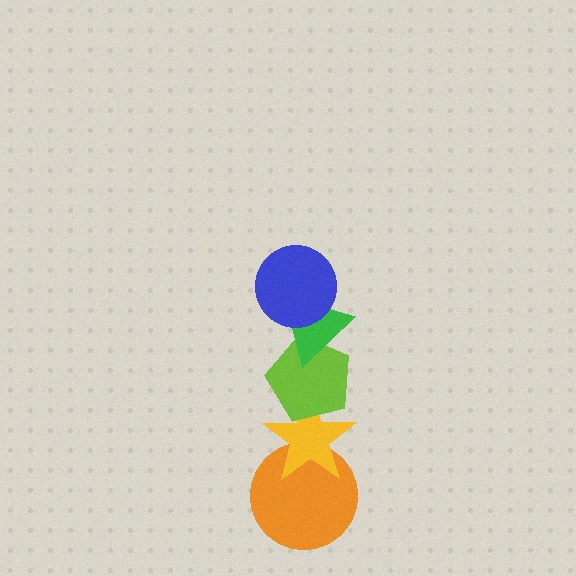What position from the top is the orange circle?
The orange circle is 5th from the top.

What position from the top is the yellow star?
The yellow star is 4th from the top.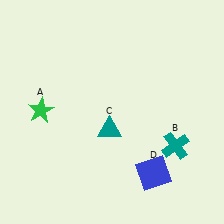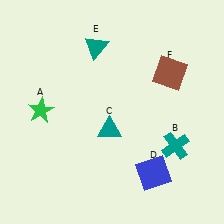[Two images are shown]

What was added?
A teal triangle (E), a brown square (F) were added in Image 2.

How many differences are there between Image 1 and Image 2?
There are 2 differences between the two images.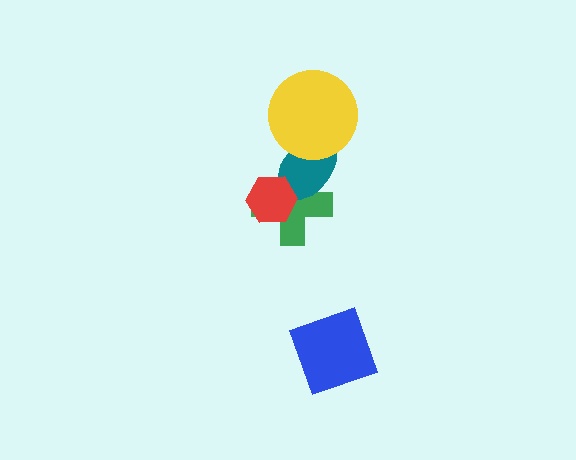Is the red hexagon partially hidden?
No, no other shape covers it.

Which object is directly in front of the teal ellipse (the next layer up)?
The yellow circle is directly in front of the teal ellipse.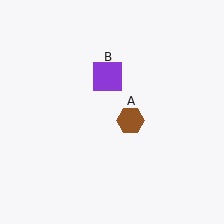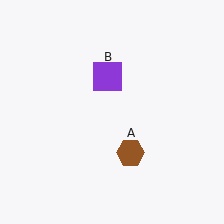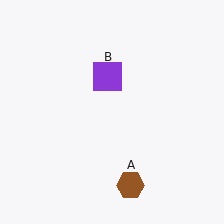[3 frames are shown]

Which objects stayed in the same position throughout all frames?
Purple square (object B) remained stationary.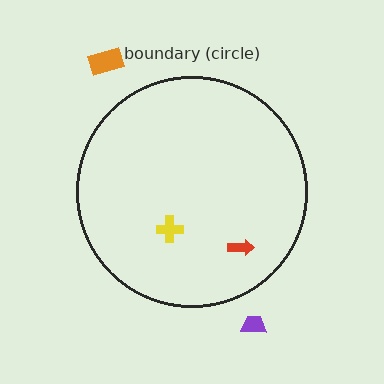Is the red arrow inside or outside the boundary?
Inside.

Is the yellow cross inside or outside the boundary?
Inside.